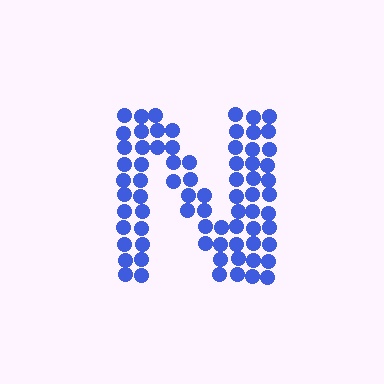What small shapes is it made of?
It is made of small circles.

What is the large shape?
The large shape is the letter N.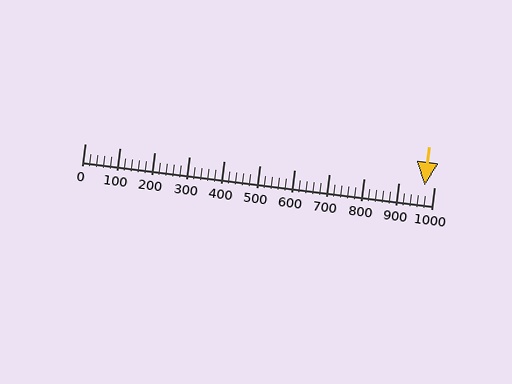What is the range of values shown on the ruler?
The ruler shows values from 0 to 1000.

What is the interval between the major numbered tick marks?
The major tick marks are spaced 100 units apart.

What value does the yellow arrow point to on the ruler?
The yellow arrow points to approximately 972.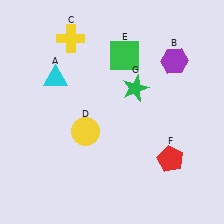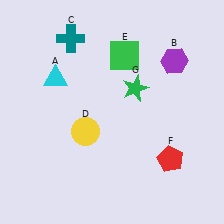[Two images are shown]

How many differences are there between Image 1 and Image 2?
There is 1 difference between the two images.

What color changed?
The cross (C) changed from yellow in Image 1 to teal in Image 2.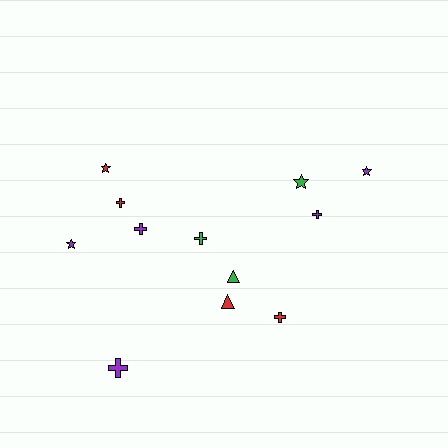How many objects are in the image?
There are 12 objects.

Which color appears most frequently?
Purple, with 5 objects.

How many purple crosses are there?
There are 3 purple crosses.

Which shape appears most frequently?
Cross, with 6 objects.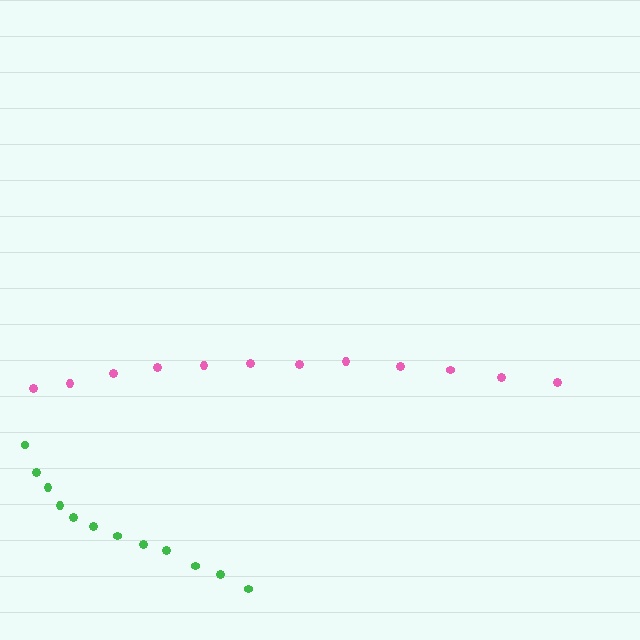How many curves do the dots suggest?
There are 2 distinct paths.